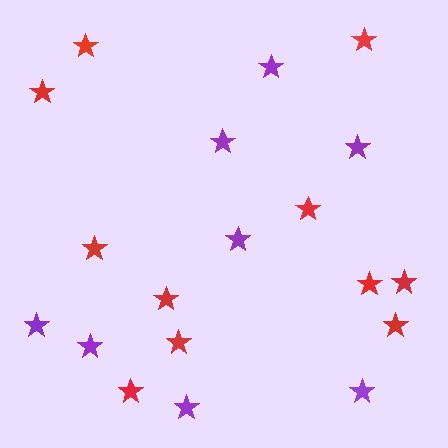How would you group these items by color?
There are 2 groups: one group of purple stars (8) and one group of red stars (11).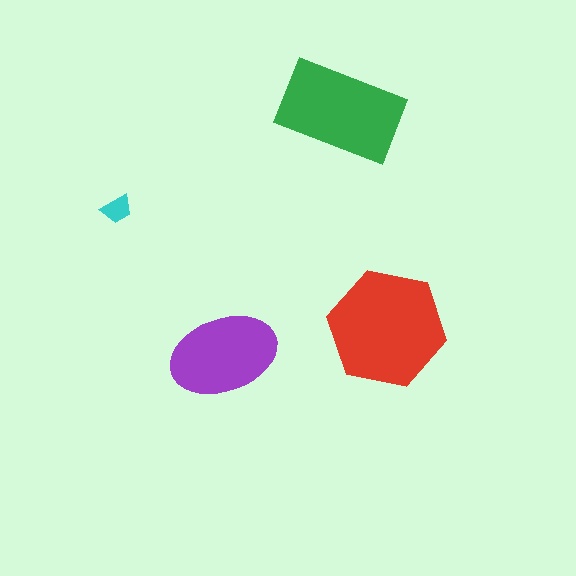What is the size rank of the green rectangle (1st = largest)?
2nd.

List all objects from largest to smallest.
The red hexagon, the green rectangle, the purple ellipse, the cyan trapezoid.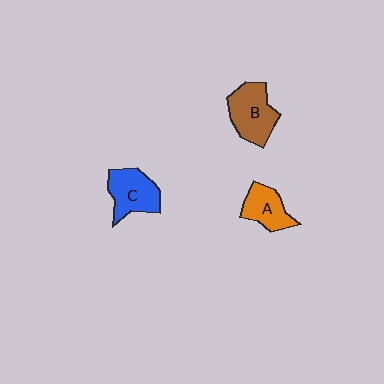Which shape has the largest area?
Shape B (brown).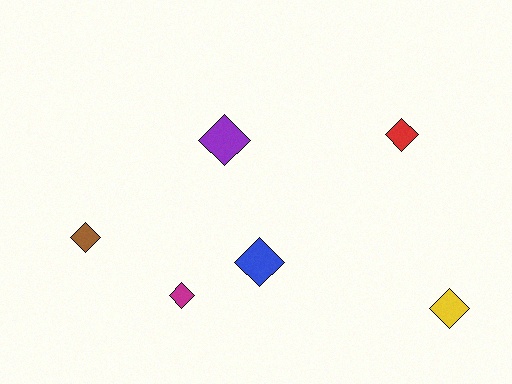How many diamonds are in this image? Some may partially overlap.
There are 6 diamonds.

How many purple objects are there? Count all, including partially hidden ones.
There is 1 purple object.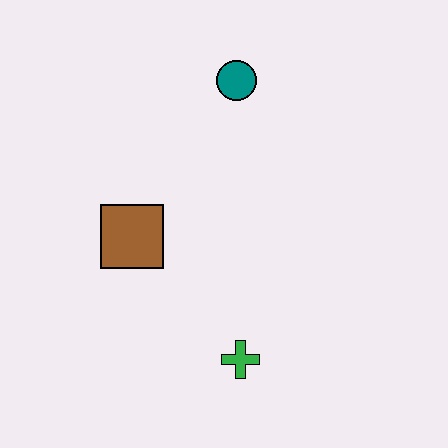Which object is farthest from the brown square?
The teal circle is farthest from the brown square.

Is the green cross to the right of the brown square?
Yes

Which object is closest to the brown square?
The green cross is closest to the brown square.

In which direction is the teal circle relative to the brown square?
The teal circle is above the brown square.